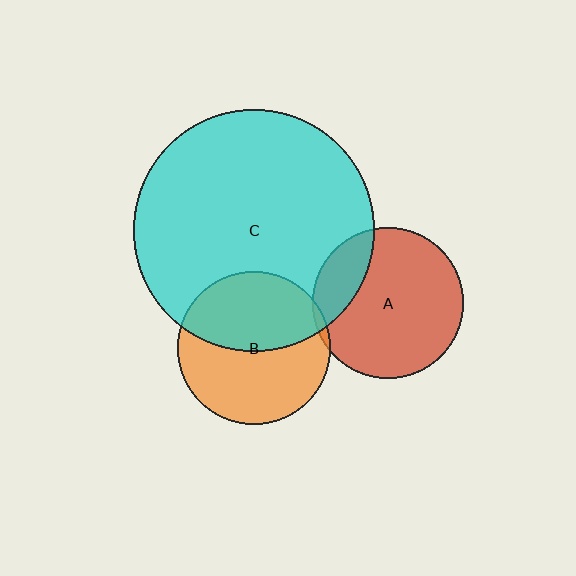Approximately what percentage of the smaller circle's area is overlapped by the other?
Approximately 45%.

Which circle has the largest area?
Circle C (cyan).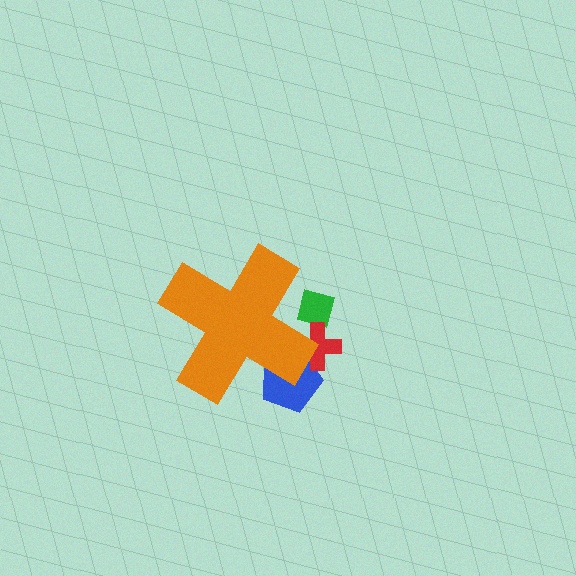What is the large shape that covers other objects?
An orange cross.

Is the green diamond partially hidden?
Yes, the green diamond is partially hidden behind the orange cross.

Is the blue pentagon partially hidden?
Yes, the blue pentagon is partially hidden behind the orange cross.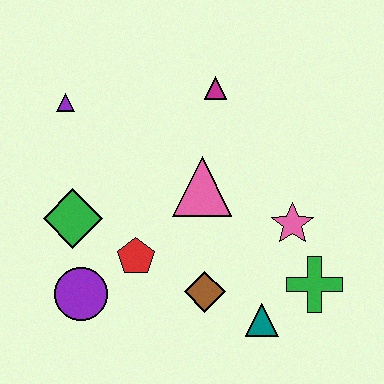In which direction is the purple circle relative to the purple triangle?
The purple circle is below the purple triangle.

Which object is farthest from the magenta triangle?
The purple circle is farthest from the magenta triangle.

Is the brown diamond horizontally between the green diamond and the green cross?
Yes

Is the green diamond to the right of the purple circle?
No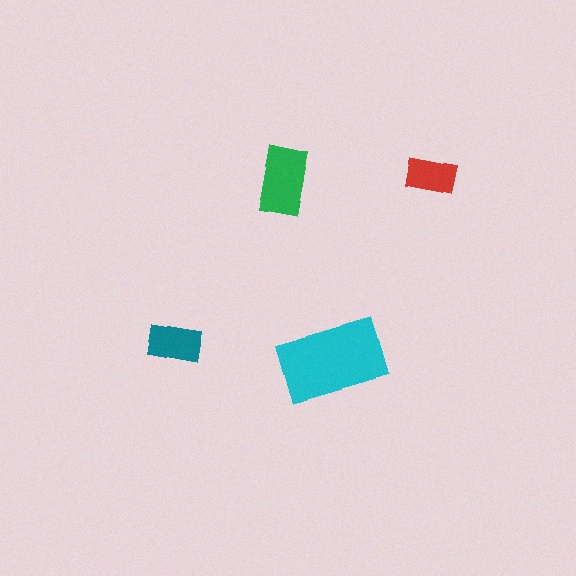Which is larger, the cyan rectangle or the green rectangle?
The cyan one.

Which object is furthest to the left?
The teal rectangle is leftmost.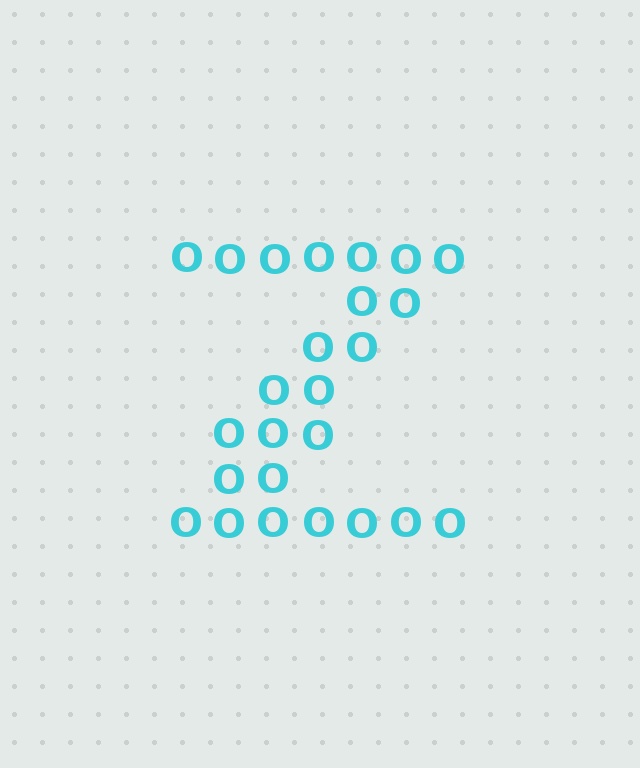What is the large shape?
The large shape is the letter Z.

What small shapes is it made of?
It is made of small letter O's.